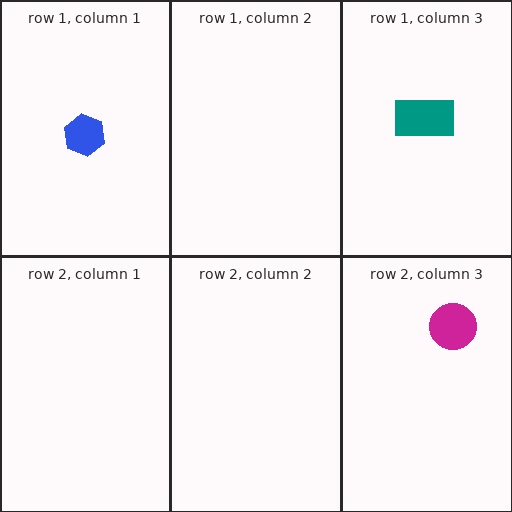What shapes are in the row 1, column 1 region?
The blue hexagon.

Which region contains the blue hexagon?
The row 1, column 1 region.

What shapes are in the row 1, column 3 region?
The teal rectangle.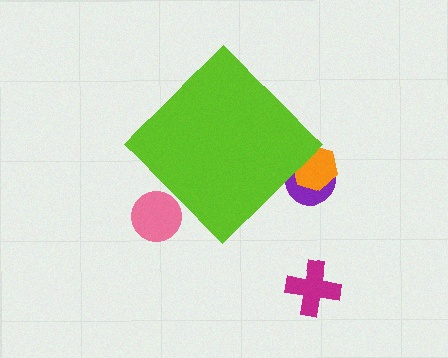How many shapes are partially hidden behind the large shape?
3 shapes are partially hidden.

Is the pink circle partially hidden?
Yes, the pink circle is partially hidden behind the lime diamond.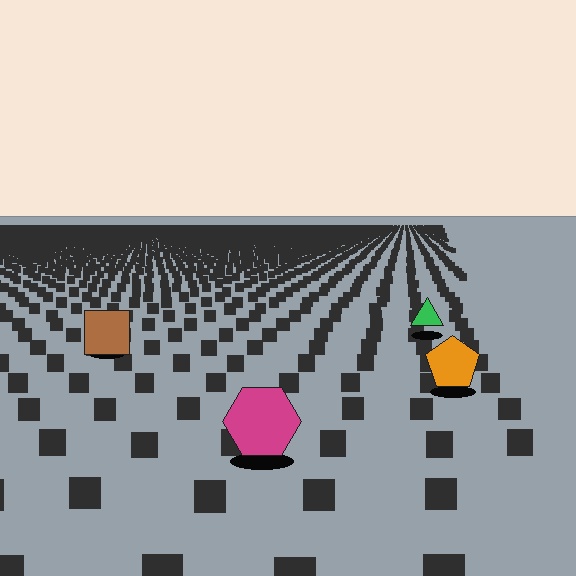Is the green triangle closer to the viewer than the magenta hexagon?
No. The magenta hexagon is closer — you can tell from the texture gradient: the ground texture is coarser near it.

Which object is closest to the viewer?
The magenta hexagon is closest. The texture marks near it are larger and more spread out.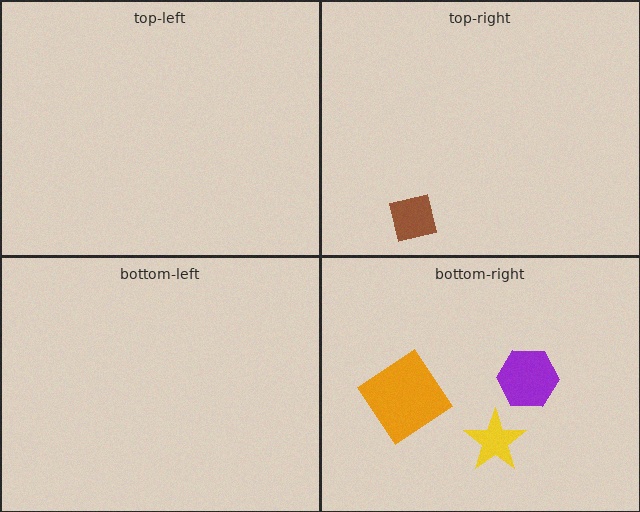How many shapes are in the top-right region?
1.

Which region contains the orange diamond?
The bottom-right region.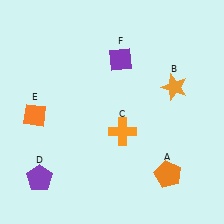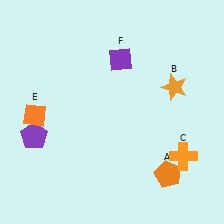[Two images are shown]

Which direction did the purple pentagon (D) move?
The purple pentagon (D) moved up.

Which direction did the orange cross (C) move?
The orange cross (C) moved right.